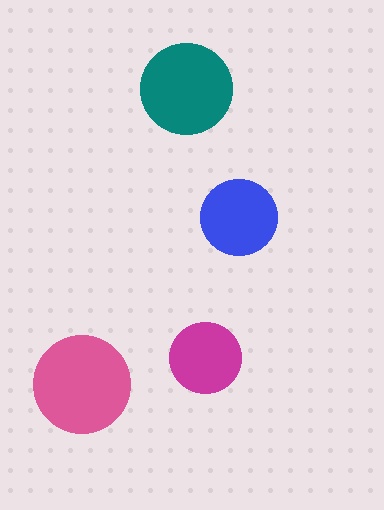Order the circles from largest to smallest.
the pink one, the teal one, the blue one, the magenta one.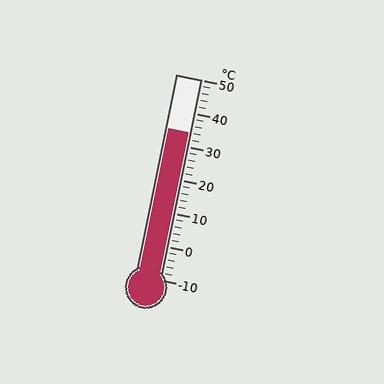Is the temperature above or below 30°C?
The temperature is above 30°C.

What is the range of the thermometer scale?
The thermometer scale ranges from -10°C to 50°C.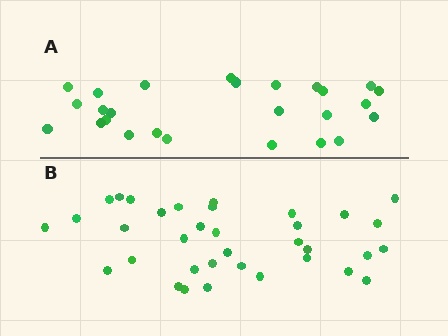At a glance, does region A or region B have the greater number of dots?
Region B (the bottom region) has more dots.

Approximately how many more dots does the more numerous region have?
Region B has roughly 8 or so more dots than region A.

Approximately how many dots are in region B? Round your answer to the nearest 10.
About 40 dots. (The exact count is 35, which rounds to 40.)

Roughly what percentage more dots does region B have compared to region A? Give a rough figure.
About 35% more.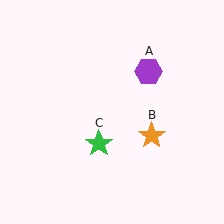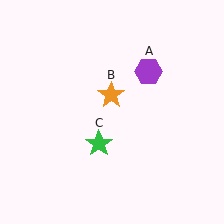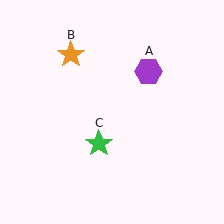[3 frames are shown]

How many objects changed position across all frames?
1 object changed position: orange star (object B).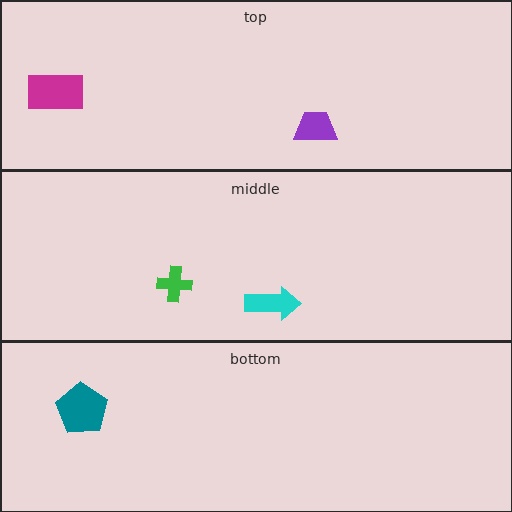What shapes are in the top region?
The magenta rectangle, the purple trapezoid.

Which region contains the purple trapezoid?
The top region.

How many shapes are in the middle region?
2.